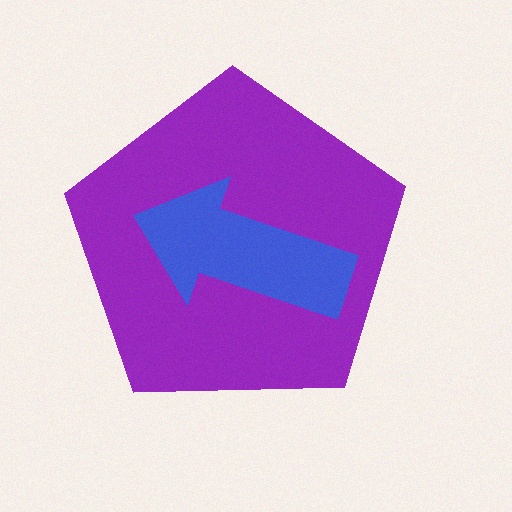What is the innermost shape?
The blue arrow.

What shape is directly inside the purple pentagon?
The blue arrow.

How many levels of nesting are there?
2.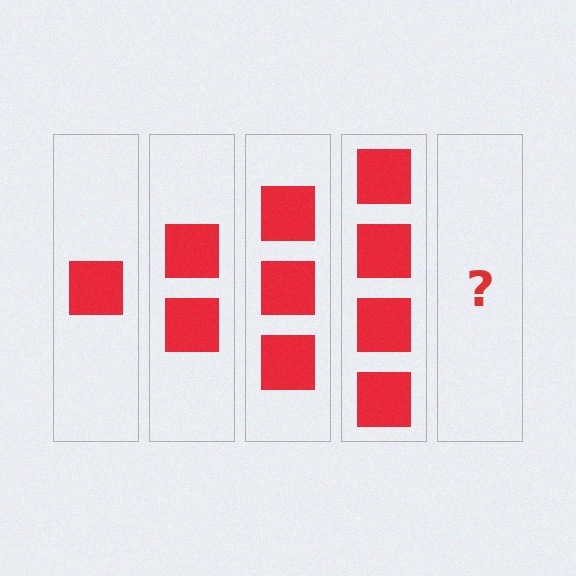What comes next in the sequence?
The next element should be 5 squares.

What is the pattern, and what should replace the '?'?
The pattern is that each step adds one more square. The '?' should be 5 squares.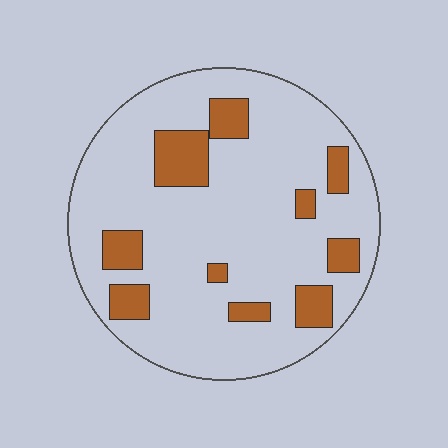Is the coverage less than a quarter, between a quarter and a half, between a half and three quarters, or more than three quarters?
Less than a quarter.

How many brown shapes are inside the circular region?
10.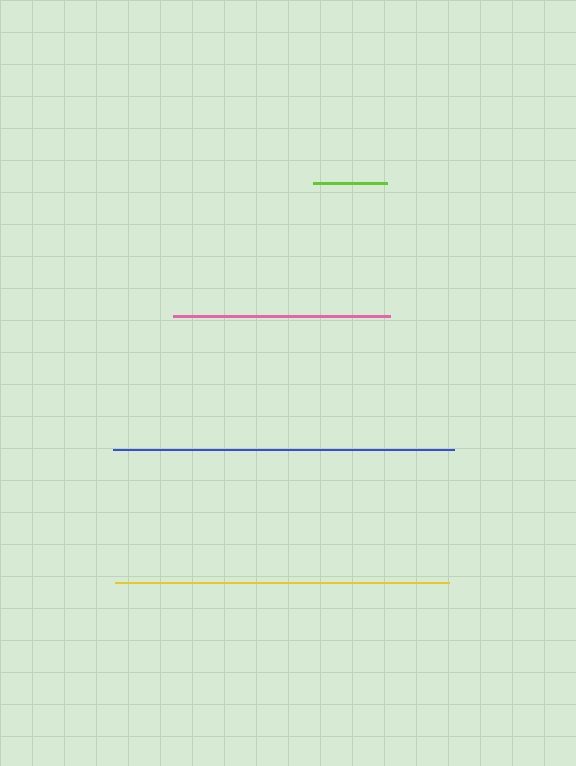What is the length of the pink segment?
The pink segment is approximately 217 pixels long.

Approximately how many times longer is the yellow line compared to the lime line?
The yellow line is approximately 4.5 times the length of the lime line.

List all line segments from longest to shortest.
From longest to shortest: blue, yellow, pink, lime.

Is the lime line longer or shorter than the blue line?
The blue line is longer than the lime line.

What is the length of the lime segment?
The lime segment is approximately 74 pixels long.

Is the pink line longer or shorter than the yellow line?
The yellow line is longer than the pink line.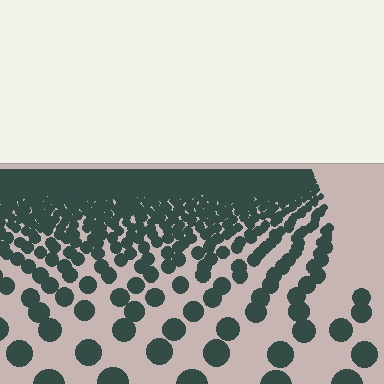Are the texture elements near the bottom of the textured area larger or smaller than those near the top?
Larger. Near the bottom, elements are closer to the viewer and appear at a bigger on-screen size.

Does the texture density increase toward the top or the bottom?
Density increases toward the top.